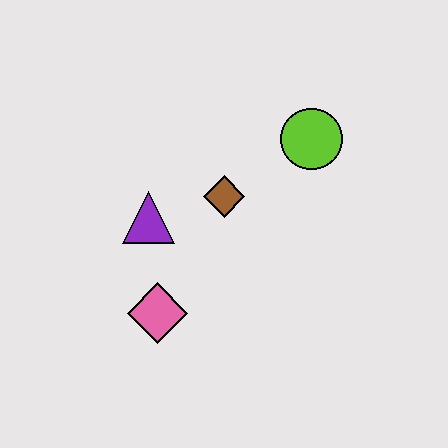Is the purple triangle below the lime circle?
Yes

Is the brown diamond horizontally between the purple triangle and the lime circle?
Yes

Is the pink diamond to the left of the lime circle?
Yes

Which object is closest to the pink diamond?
The purple triangle is closest to the pink diamond.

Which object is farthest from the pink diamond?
The lime circle is farthest from the pink diamond.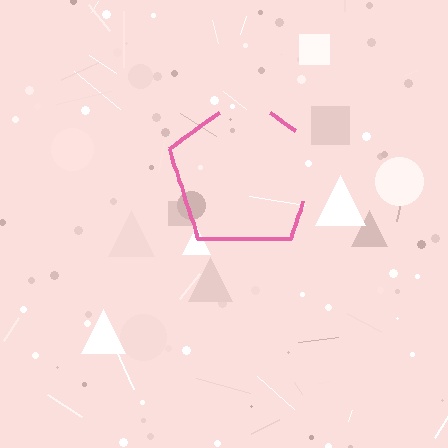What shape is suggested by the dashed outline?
The dashed outline suggests a pentagon.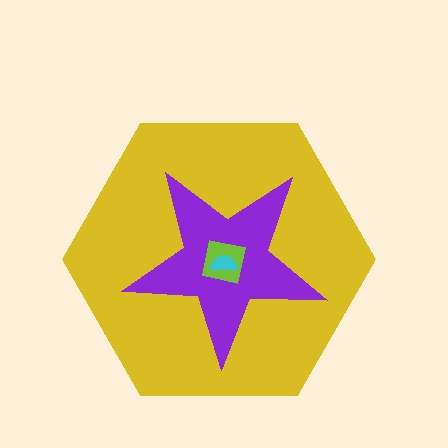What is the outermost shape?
The yellow hexagon.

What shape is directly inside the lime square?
The cyan semicircle.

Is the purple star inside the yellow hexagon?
Yes.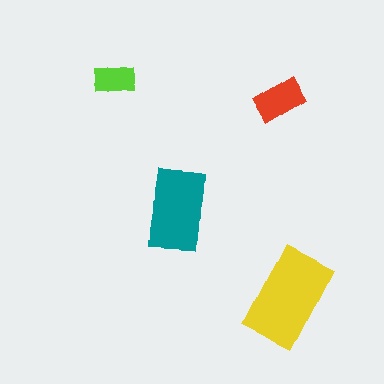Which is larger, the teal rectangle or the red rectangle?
The teal one.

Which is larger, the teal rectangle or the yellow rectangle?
The yellow one.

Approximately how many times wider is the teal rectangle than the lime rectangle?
About 2 times wider.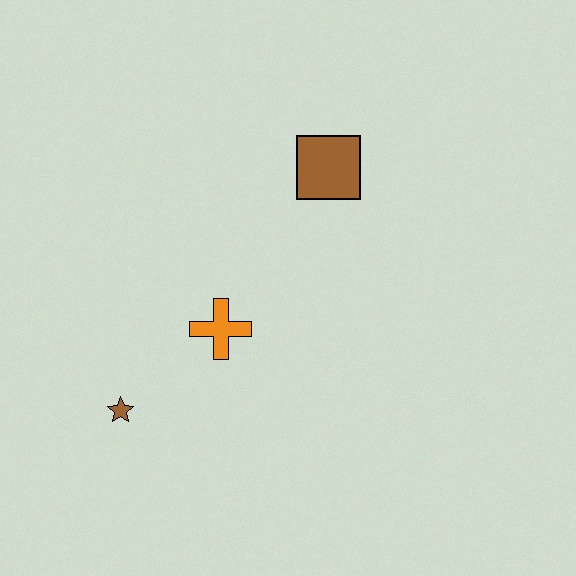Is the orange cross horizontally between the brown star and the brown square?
Yes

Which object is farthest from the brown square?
The brown star is farthest from the brown square.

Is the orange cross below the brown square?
Yes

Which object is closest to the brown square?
The orange cross is closest to the brown square.